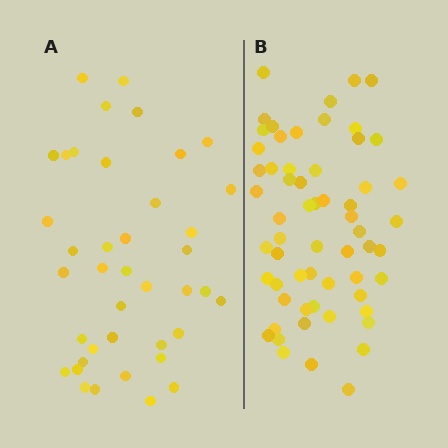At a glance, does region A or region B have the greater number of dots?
Region B (the right region) has more dots.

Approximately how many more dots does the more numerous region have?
Region B has approximately 20 more dots than region A.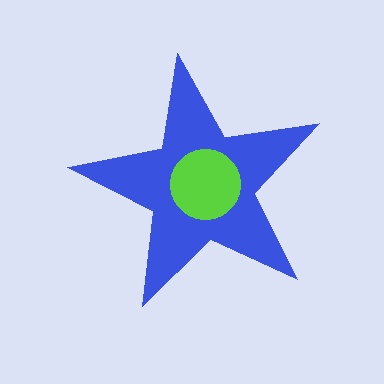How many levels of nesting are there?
2.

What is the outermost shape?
The blue star.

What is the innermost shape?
The lime circle.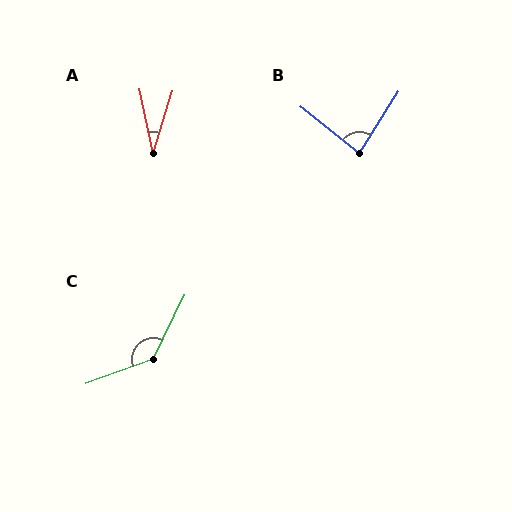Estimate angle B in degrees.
Approximately 84 degrees.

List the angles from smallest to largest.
A (29°), B (84°), C (136°).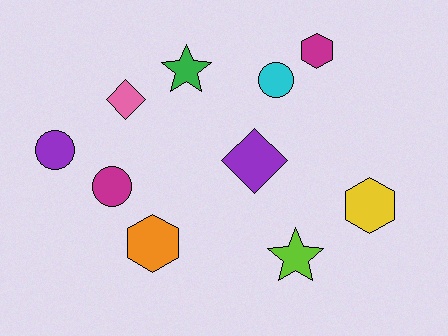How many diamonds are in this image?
There are 2 diamonds.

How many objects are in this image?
There are 10 objects.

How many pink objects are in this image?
There is 1 pink object.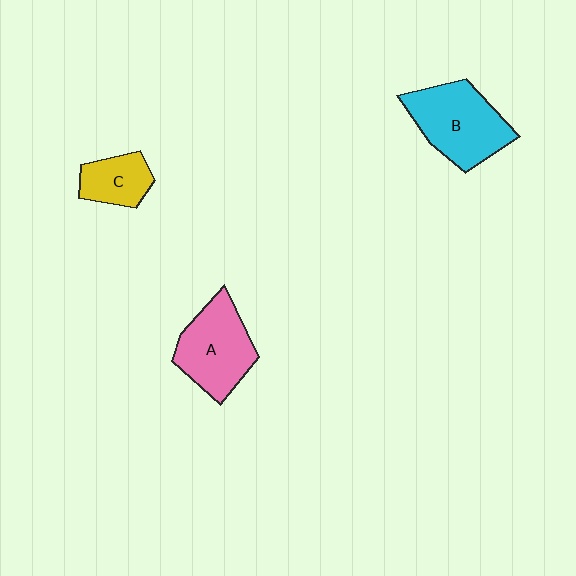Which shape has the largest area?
Shape B (cyan).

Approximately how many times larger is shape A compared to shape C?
Approximately 1.8 times.